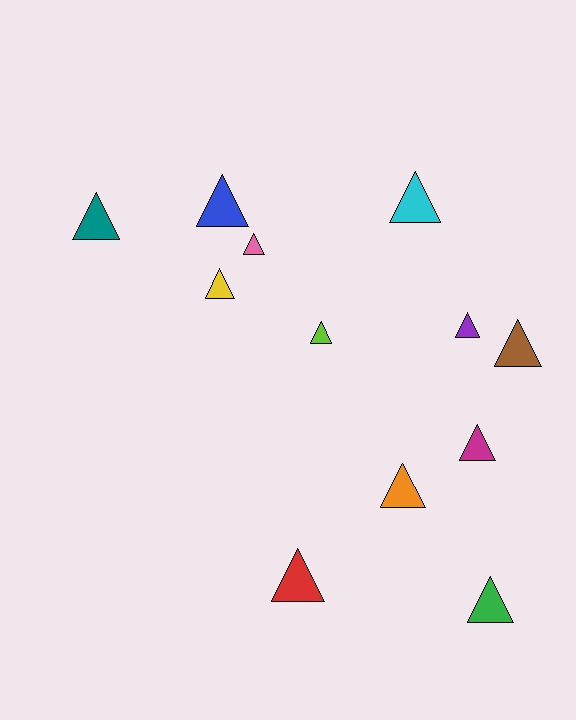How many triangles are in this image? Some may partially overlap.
There are 12 triangles.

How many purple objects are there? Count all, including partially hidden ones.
There is 1 purple object.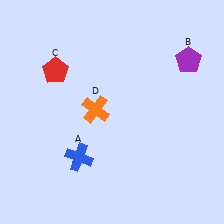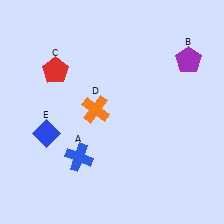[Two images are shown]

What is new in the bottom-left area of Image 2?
A blue diamond (E) was added in the bottom-left area of Image 2.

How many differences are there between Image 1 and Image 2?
There is 1 difference between the two images.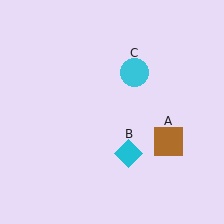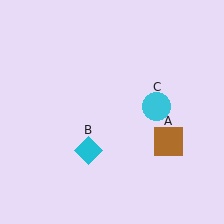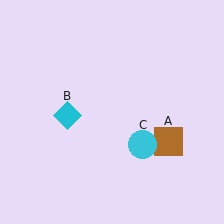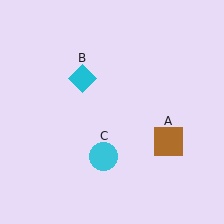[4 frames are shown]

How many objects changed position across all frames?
2 objects changed position: cyan diamond (object B), cyan circle (object C).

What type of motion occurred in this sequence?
The cyan diamond (object B), cyan circle (object C) rotated clockwise around the center of the scene.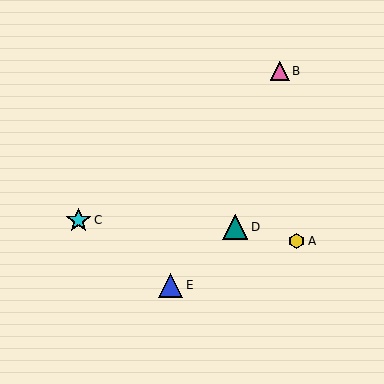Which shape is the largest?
The teal triangle (labeled D) is the largest.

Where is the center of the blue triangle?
The center of the blue triangle is at (171, 285).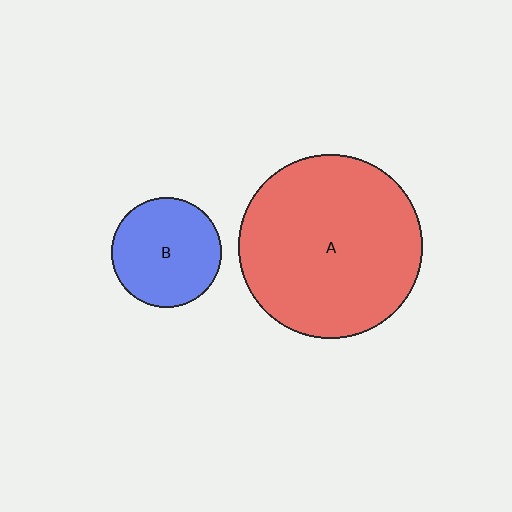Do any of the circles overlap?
No, none of the circles overlap.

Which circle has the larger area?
Circle A (red).